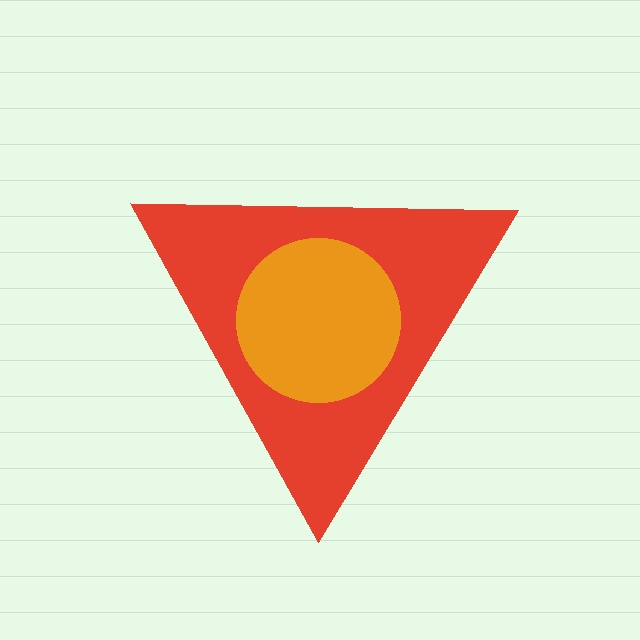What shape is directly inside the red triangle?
The orange circle.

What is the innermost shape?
The orange circle.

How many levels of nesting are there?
2.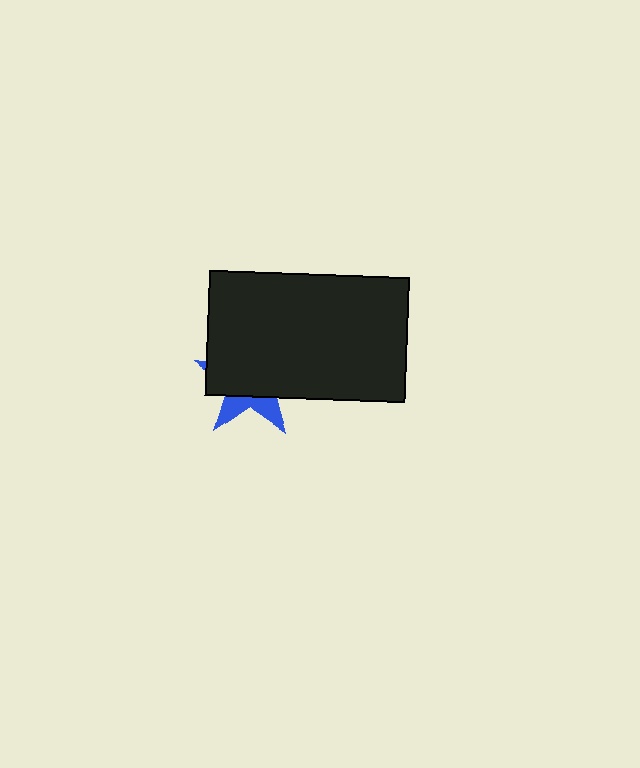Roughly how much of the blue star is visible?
A small part of it is visible (roughly 30%).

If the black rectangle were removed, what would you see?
You would see the complete blue star.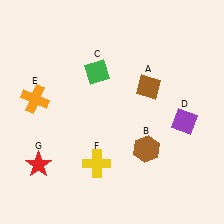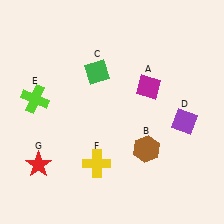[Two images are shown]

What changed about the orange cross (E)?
In Image 1, E is orange. In Image 2, it changed to lime.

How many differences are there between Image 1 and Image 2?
There are 2 differences between the two images.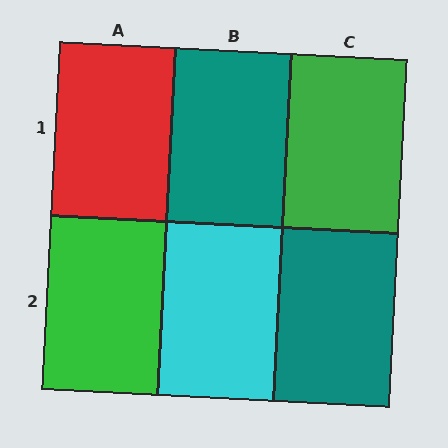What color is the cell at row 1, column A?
Red.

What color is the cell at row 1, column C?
Green.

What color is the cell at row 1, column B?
Teal.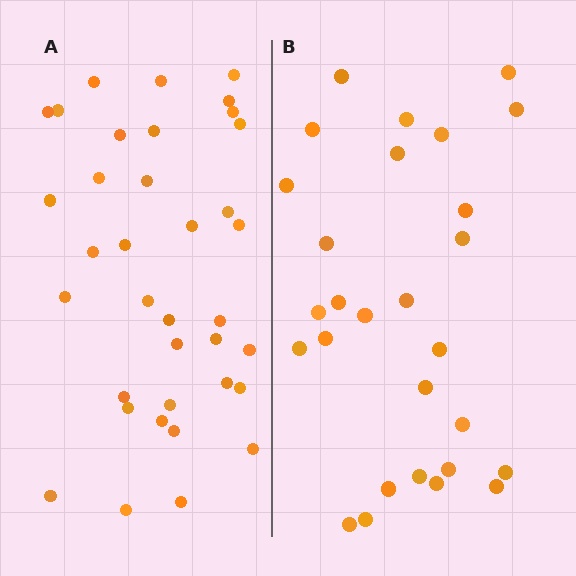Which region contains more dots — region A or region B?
Region A (the left region) has more dots.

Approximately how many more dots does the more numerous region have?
Region A has roughly 8 or so more dots than region B.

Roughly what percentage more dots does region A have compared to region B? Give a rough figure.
About 30% more.